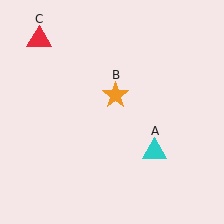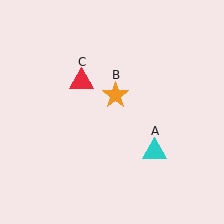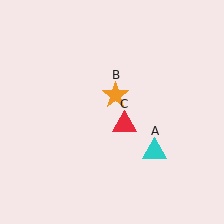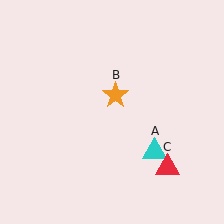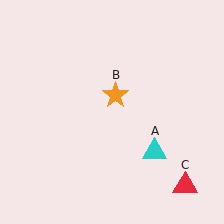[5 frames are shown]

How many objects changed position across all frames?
1 object changed position: red triangle (object C).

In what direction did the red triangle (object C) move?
The red triangle (object C) moved down and to the right.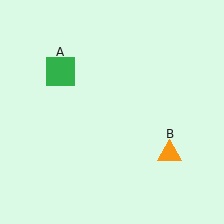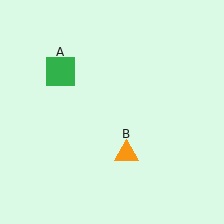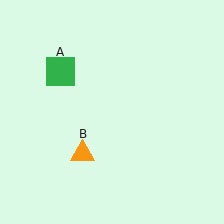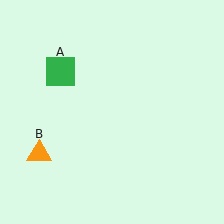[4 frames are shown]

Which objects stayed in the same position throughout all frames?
Green square (object A) remained stationary.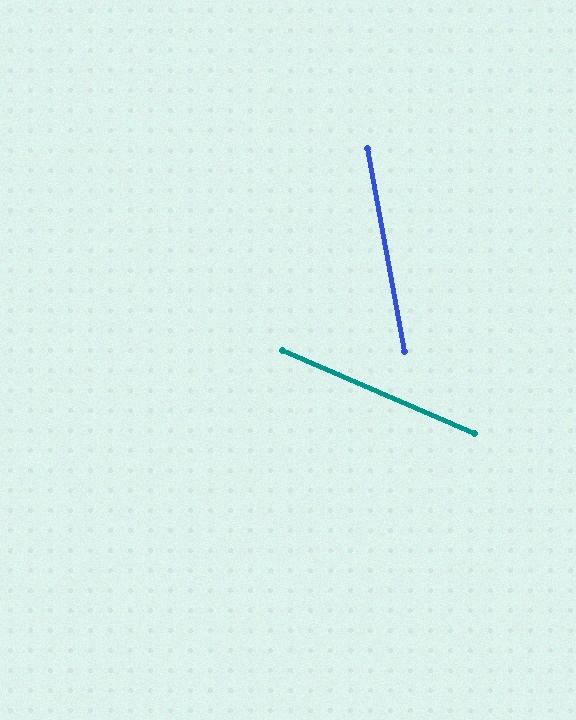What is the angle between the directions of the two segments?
Approximately 56 degrees.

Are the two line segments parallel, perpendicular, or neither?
Neither parallel nor perpendicular — they differ by about 56°.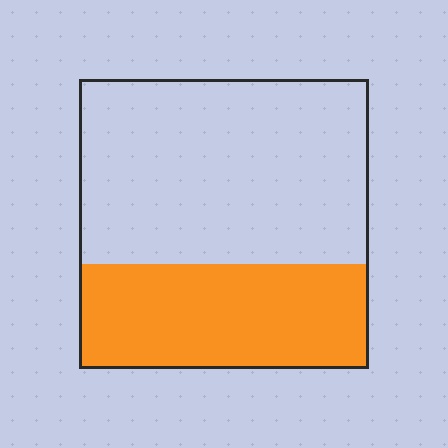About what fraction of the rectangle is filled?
About three eighths (3/8).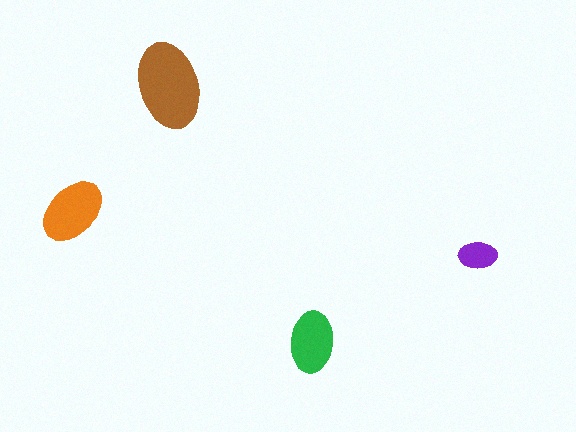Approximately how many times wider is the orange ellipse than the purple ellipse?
About 2 times wider.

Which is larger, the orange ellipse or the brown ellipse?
The brown one.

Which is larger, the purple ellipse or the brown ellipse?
The brown one.